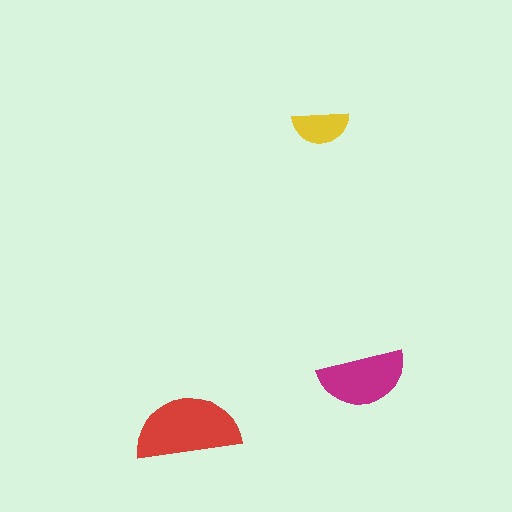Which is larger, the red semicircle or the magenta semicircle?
The red one.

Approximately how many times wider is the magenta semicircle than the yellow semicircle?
About 1.5 times wider.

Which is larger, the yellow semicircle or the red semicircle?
The red one.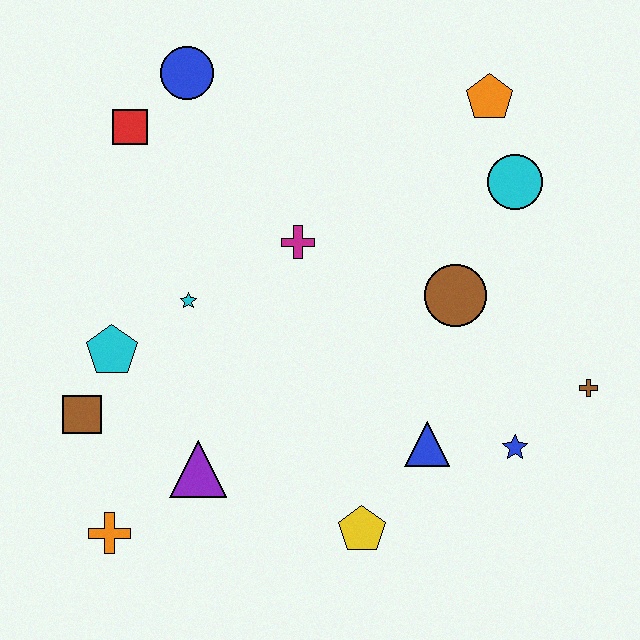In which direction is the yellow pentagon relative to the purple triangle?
The yellow pentagon is to the right of the purple triangle.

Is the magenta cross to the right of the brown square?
Yes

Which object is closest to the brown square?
The cyan pentagon is closest to the brown square.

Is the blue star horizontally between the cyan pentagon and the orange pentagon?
No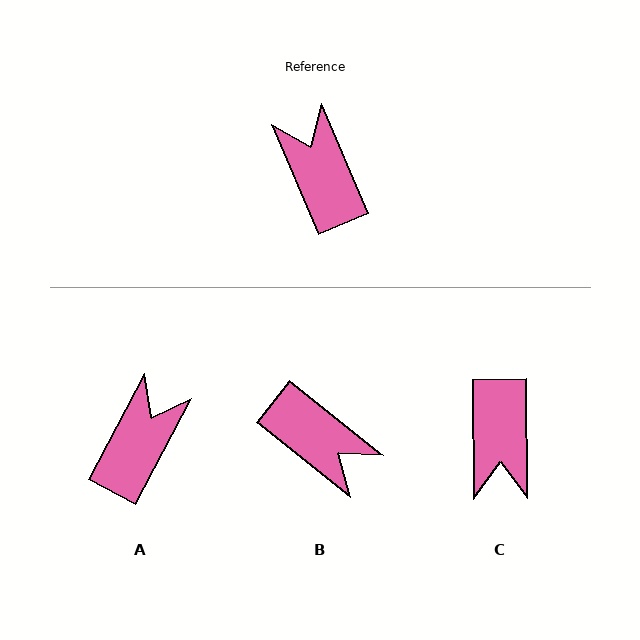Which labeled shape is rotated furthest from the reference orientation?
C, about 158 degrees away.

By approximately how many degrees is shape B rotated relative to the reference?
Approximately 151 degrees clockwise.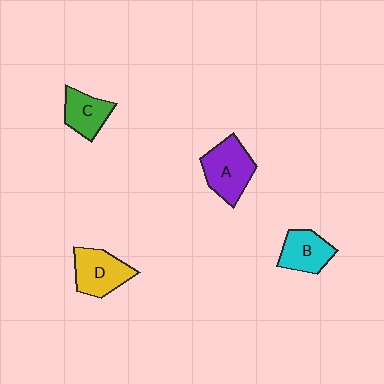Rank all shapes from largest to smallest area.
From largest to smallest: A (purple), D (yellow), B (cyan), C (green).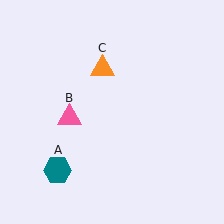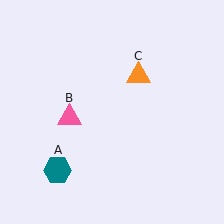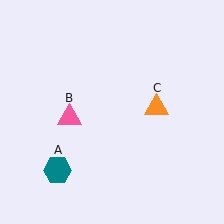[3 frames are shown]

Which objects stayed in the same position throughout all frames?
Teal hexagon (object A) and pink triangle (object B) remained stationary.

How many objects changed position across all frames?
1 object changed position: orange triangle (object C).